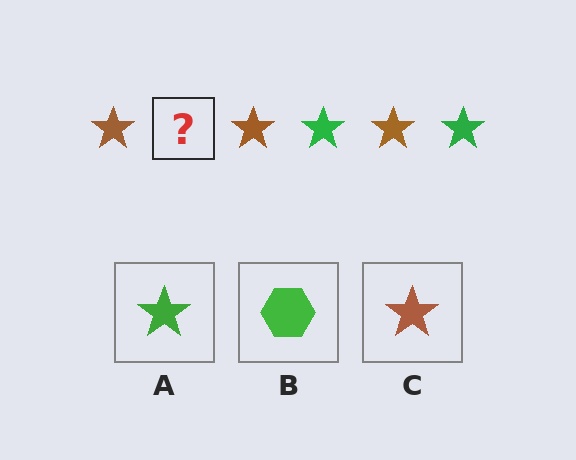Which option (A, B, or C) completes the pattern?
A.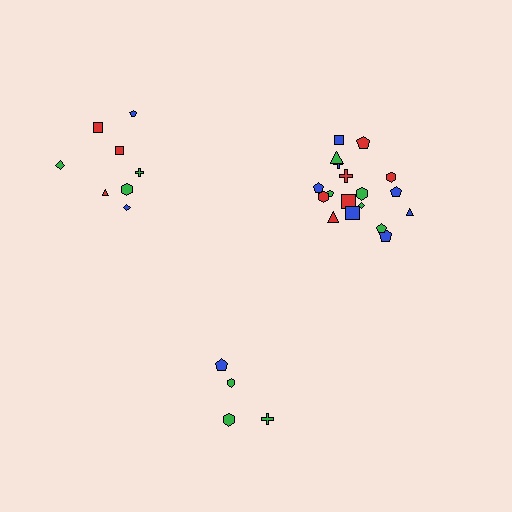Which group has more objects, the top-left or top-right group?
The top-right group.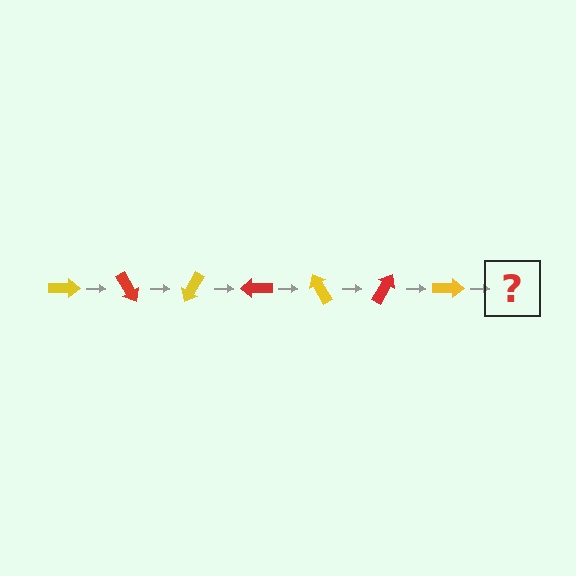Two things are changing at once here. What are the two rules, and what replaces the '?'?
The two rules are that it rotates 60 degrees each step and the color cycles through yellow and red. The '?' should be a red arrow, rotated 420 degrees from the start.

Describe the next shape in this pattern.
It should be a red arrow, rotated 420 degrees from the start.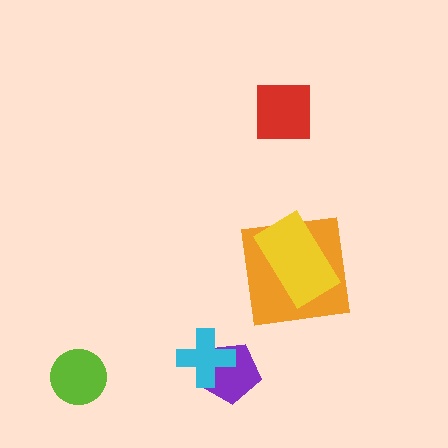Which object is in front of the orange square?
The yellow rectangle is in front of the orange square.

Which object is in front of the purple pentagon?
The cyan cross is in front of the purple pentagon.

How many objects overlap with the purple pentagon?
1 object overlaps with the purple pentagon.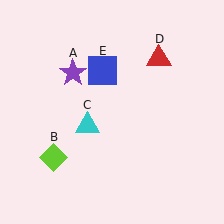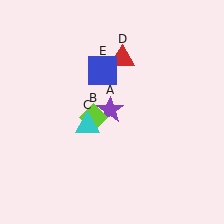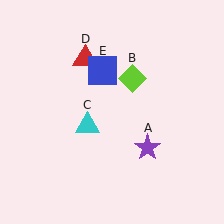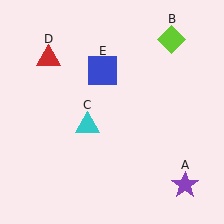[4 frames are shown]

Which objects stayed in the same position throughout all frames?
Cyan triangle (object C) and blue square (object E) remained stationary.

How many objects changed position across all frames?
3 objects changed position: purple star (object A), lime diamond (object B), red triangle (object D).